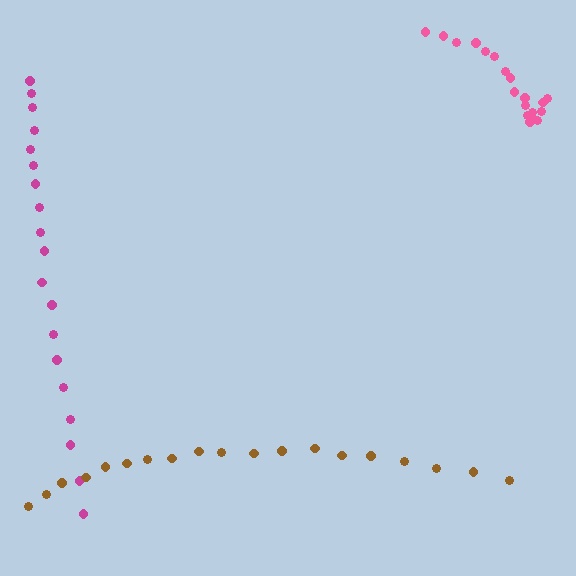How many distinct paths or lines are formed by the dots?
There are 3 distinct paths.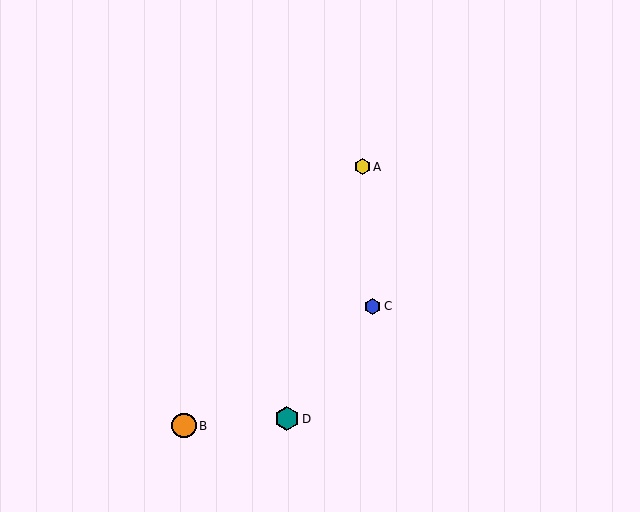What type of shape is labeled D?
Shape D is a teal hexagon.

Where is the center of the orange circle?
The center of the orange circle is at (184, 426).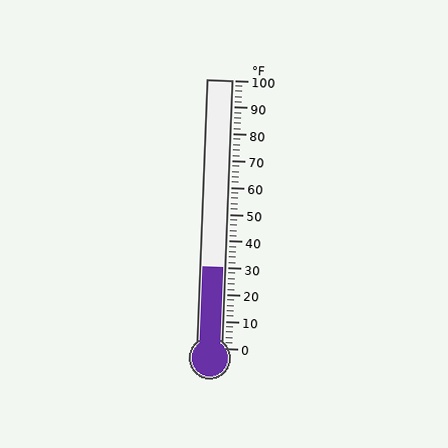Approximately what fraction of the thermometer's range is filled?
The thermometer is filled to approximately 30% of its range.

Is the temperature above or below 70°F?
The temperature is below 70°F.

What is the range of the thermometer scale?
The thermometer scale ranges from 0°F to 100°F.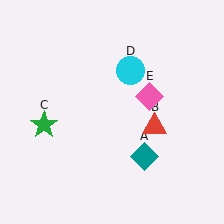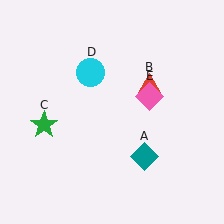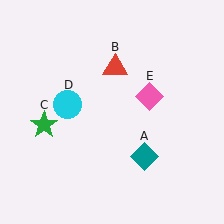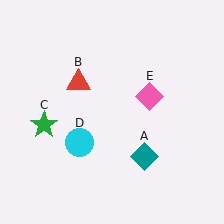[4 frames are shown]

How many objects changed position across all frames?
2 objects changed position: red triangle (object B), cyan circle (object D).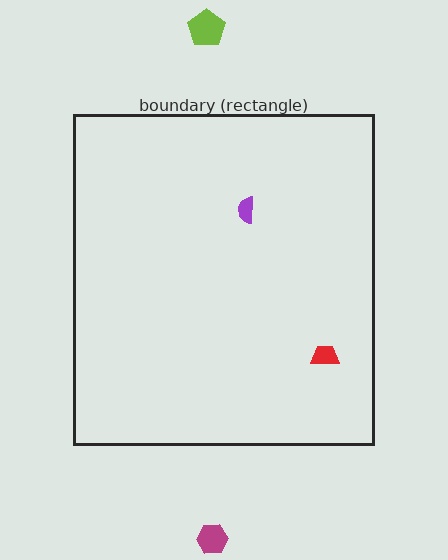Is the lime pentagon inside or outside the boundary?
Outside.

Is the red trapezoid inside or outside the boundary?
Inside.